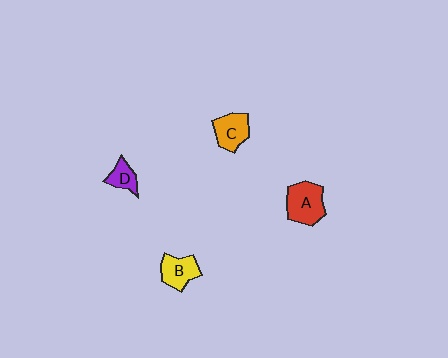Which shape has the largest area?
Shape A (red).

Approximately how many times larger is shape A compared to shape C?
Approximately 1.3 times.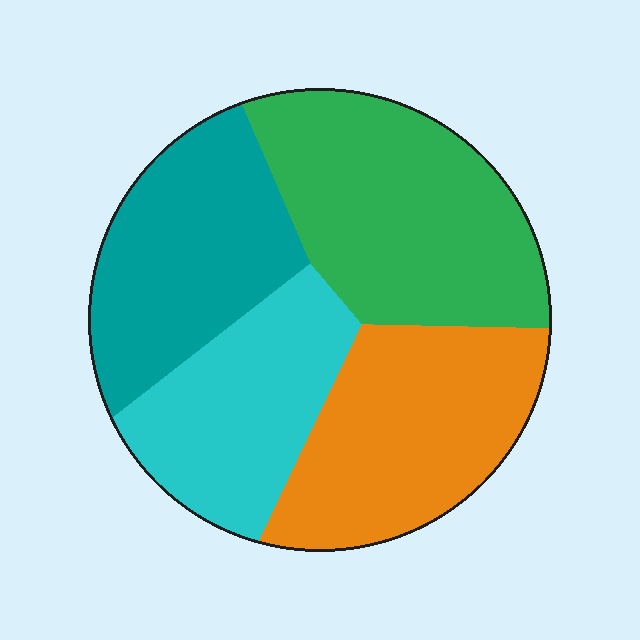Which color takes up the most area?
Green, at roughly 30%.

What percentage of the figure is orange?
Orange takes up about one quarter (1/4) of the figure.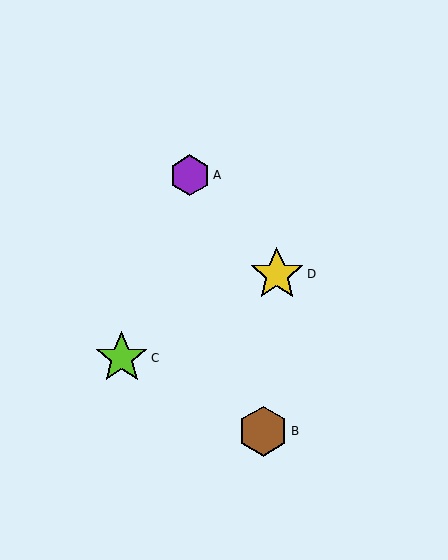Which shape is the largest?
The yellow star (labeled D) is the largest.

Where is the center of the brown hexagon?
The center of the brown hexagon is at (263, 431).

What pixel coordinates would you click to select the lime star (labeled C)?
Click at (122, 358) to select the lime star C.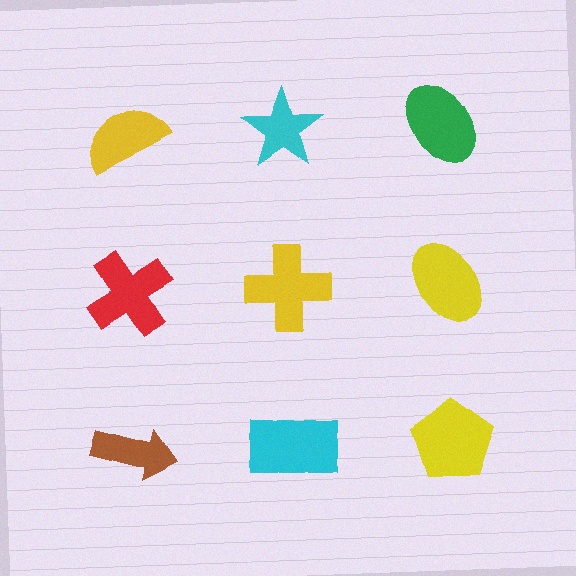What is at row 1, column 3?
A green ellipse.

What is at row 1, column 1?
A yellow semicircle.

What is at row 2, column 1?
A red cross.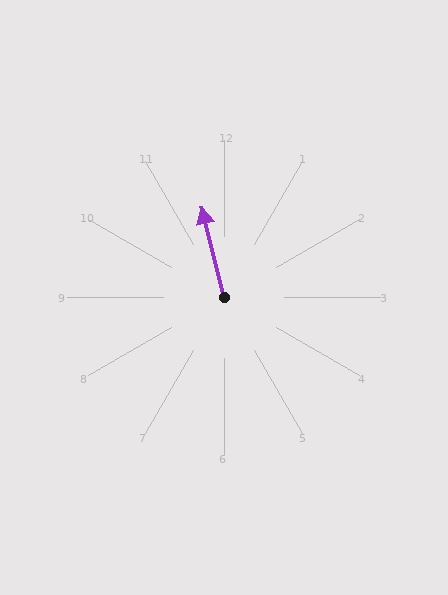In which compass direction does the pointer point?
North.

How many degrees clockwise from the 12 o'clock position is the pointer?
Approximately 346 degrees.